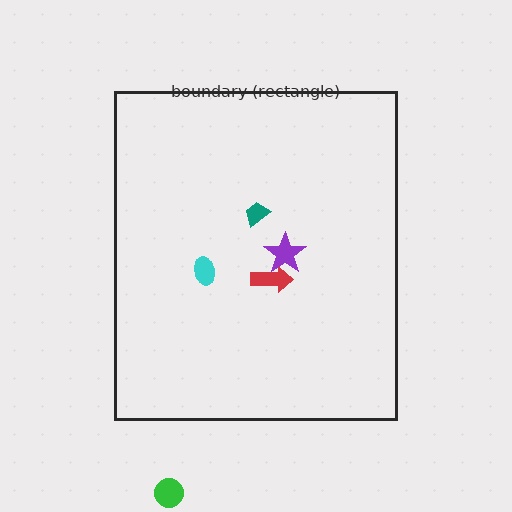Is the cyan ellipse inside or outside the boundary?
Inside.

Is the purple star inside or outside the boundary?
Inside.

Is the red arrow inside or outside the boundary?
Inside.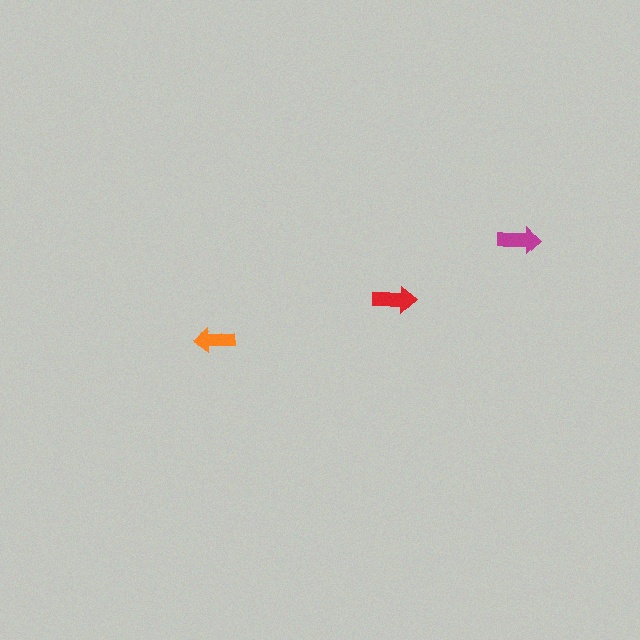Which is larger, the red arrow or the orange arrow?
The red one.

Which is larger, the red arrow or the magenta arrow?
The red one.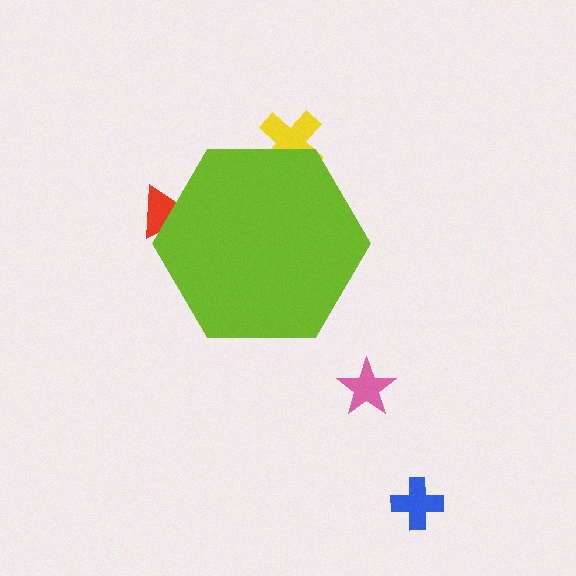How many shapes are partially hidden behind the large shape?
2 shapes are partially hidden.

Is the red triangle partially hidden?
Yes, the red triangle is partially hidden behind the lime hexagon.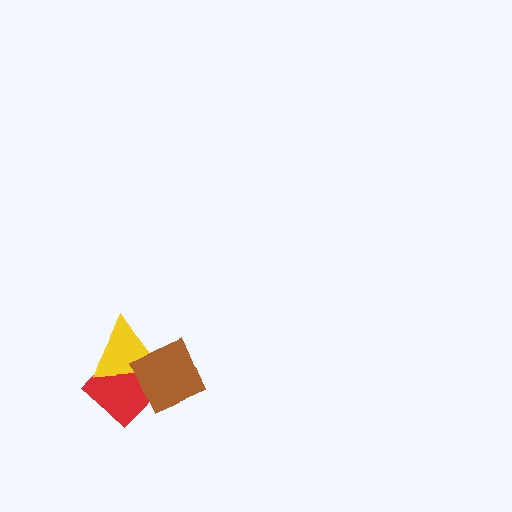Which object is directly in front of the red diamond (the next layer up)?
The yellow triangle is directly in front of the red diamond.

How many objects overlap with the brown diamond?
2 objects overlap with the brown diamond.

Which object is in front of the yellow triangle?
The brown diamond is in front of the yellow triangle.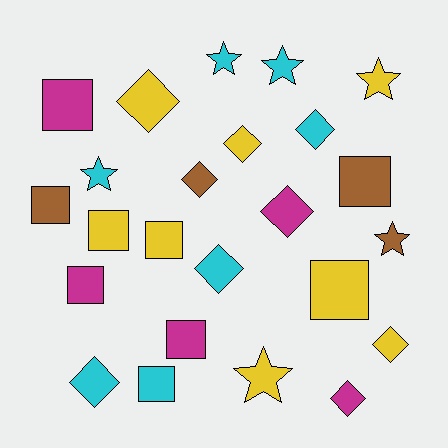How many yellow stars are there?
There are 2 yellow stars.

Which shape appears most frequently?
Diamond, with 9 objects.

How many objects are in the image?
There are 24 objects.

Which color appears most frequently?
Yellow, with 8 objects.